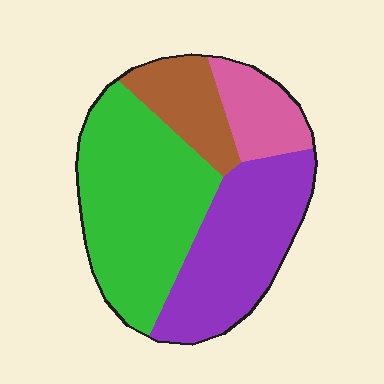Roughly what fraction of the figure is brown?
Brown covers around 15% of the figure.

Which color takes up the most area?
Green, at roughly 40%.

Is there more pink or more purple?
Purple.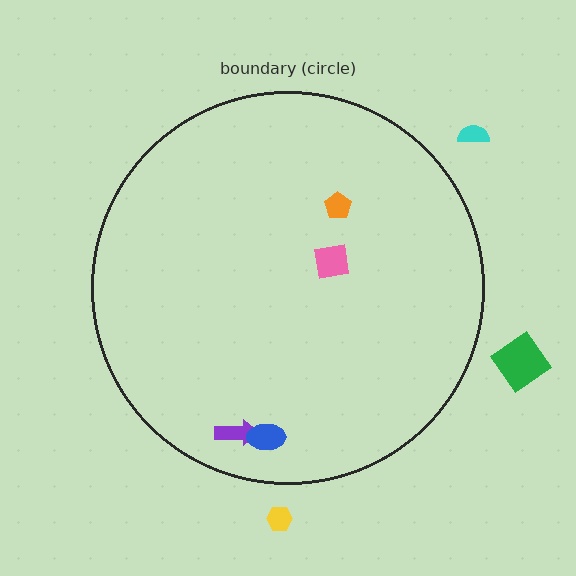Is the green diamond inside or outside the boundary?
Outside.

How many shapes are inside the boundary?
4 inside, 3 outside.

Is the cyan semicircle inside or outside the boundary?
Outside.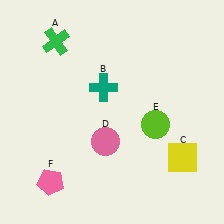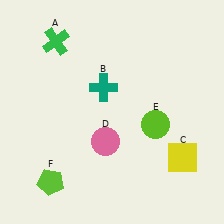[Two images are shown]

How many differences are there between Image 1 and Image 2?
There is 1 difference between the two images.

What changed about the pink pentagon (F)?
In Image 1, F is pink. In Image 2, it changed to lime.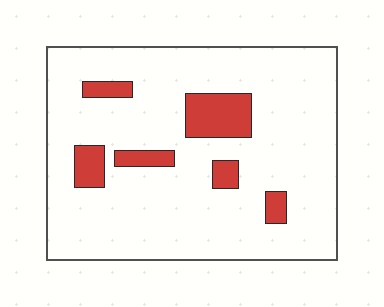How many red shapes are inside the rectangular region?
6.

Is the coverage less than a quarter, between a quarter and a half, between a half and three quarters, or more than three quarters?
Less than a quarter.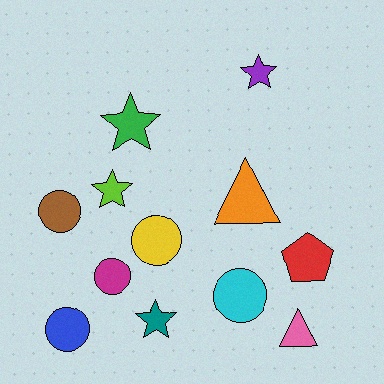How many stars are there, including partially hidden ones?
There are 4 stars.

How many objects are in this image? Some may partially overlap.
There are 12 objects.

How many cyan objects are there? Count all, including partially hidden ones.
There is 1 cyan object.